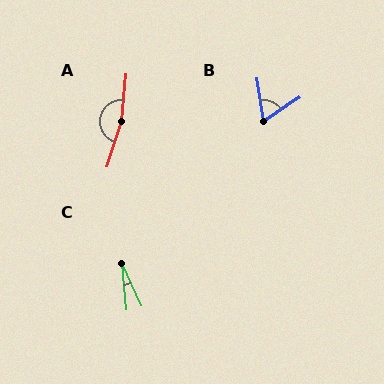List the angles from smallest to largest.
C (19°), B (65°), A (167°).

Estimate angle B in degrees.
Approximately 65 degrees.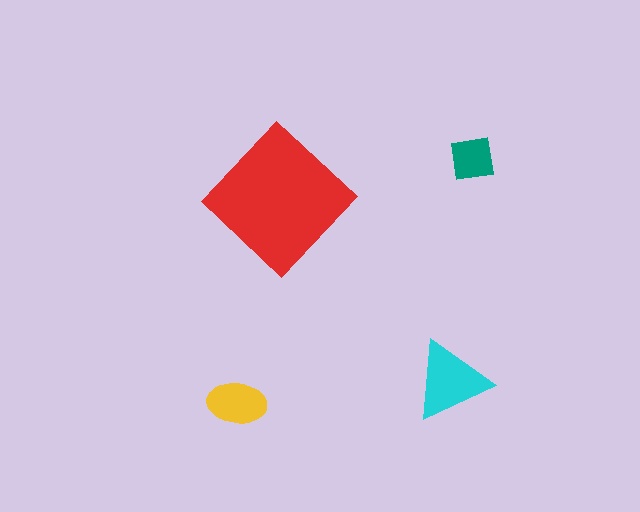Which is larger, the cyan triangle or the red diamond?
The red diamond.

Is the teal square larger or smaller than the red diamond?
Smaller.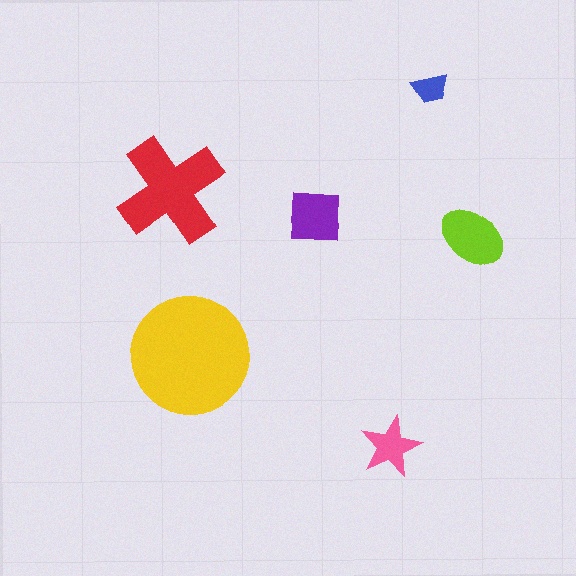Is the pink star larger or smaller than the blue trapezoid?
Larger.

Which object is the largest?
The yellow circle.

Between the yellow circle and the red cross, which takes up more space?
The yellow circle.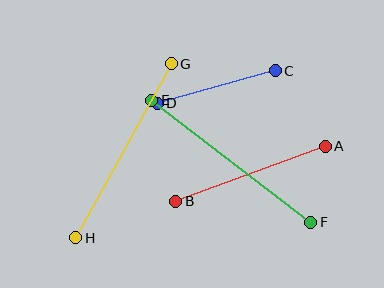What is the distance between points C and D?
The distance is approximately 122 pixels.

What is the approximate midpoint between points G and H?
The midpoint is at approximately (124, 151) pixels.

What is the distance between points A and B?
The distance is approximately 159 pixels.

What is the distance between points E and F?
The distance is approximately 201 pixels.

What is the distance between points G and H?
The distance is approximately 199 pixels.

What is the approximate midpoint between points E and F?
The midpoint is at approximately (231, 161) pixels.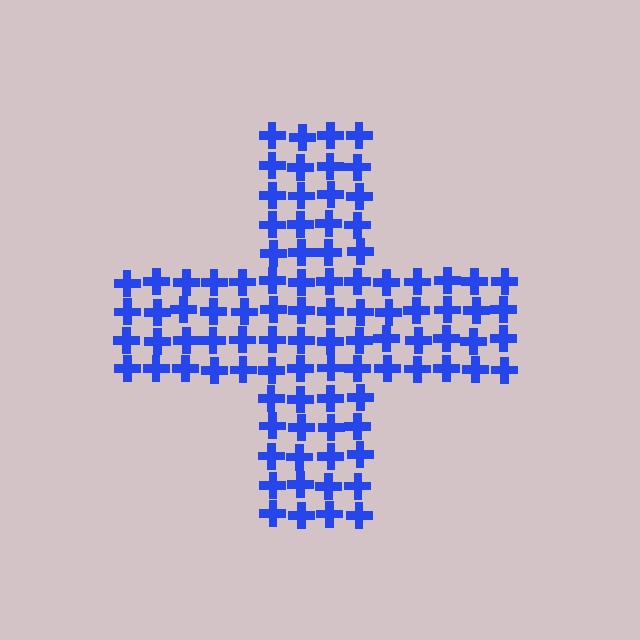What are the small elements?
The small elements are crosses.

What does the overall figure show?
The overall figure shows a cross.